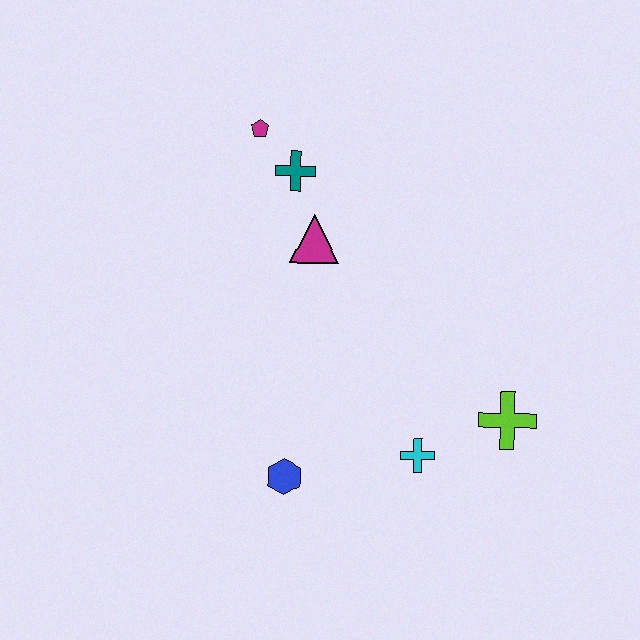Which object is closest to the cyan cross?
The lime cross is closest to the cyan cross.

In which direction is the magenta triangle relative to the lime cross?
The magenta triangle is to the left of the lime cross.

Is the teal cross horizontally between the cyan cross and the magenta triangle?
No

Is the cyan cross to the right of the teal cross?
Yes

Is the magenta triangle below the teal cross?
Yes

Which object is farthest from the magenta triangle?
The lime cross is farthest from the magenta triangle.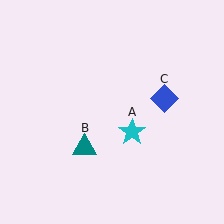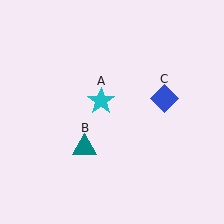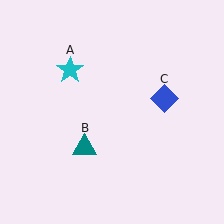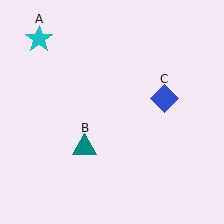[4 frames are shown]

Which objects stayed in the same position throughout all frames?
Teal triangle (object B) and blue diamond (object C) remained stationary.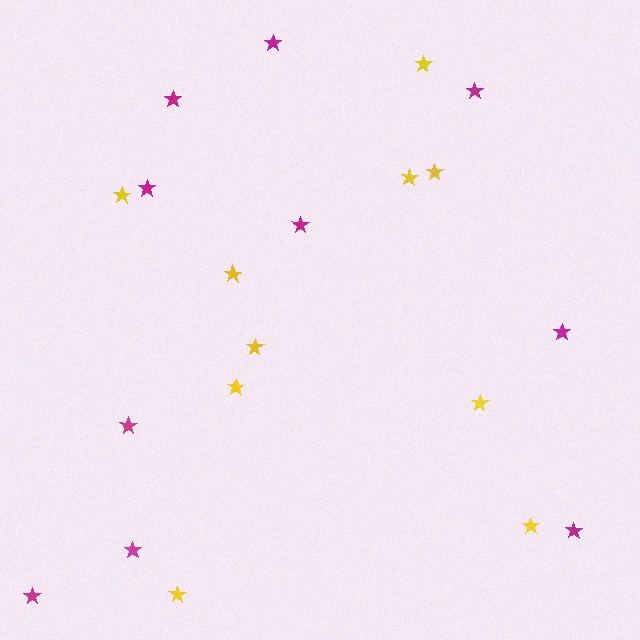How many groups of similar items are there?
There are 2 groups: one group of magenta stars (10) and one group of yellow stars (10).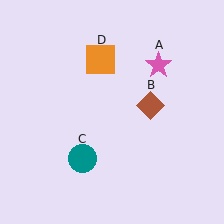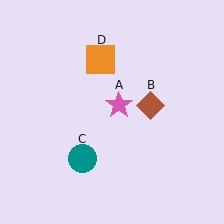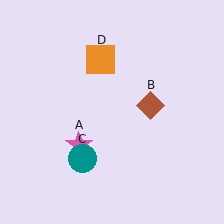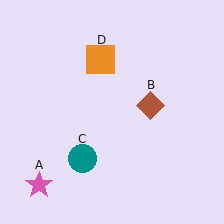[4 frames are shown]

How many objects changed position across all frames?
1 object changed position: pink star (object A).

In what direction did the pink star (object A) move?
The pink star (object A) moved down and to the left.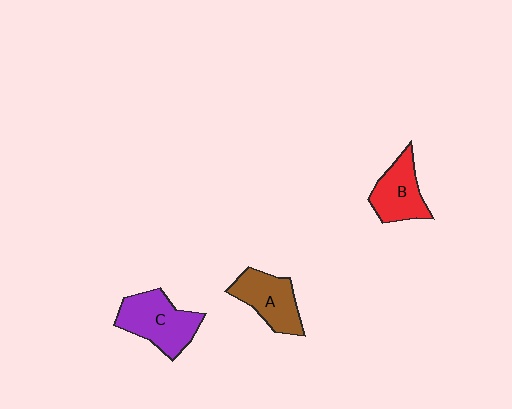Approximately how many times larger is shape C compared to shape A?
Approximately 1.2 times.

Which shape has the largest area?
Shape C (purple).